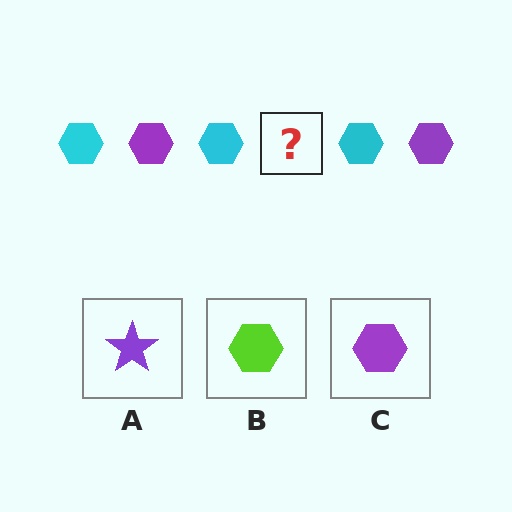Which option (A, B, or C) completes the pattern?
C.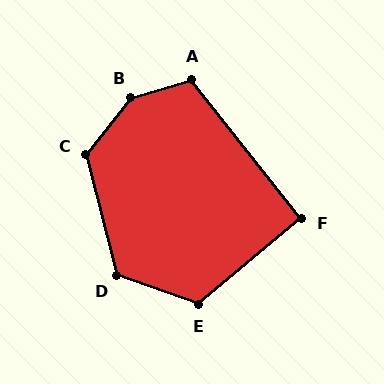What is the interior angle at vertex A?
Approximately 112 degrees (obtuse).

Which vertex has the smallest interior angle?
F, at approximately 91 degrees.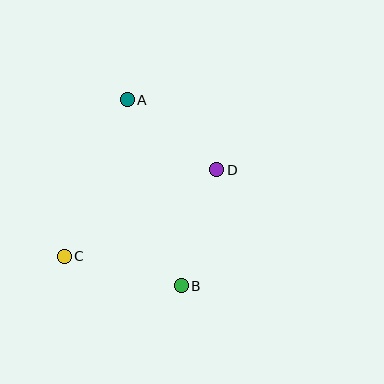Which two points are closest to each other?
Points A and D are closest to each other.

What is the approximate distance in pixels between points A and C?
The distance between A and C is approximately 168 pixels.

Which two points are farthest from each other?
Points A and B are farthest from each other.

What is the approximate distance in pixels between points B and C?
The distance between B and C is approximately 121 pixels.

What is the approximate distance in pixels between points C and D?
The distance between C and D is approximately 175 pixels.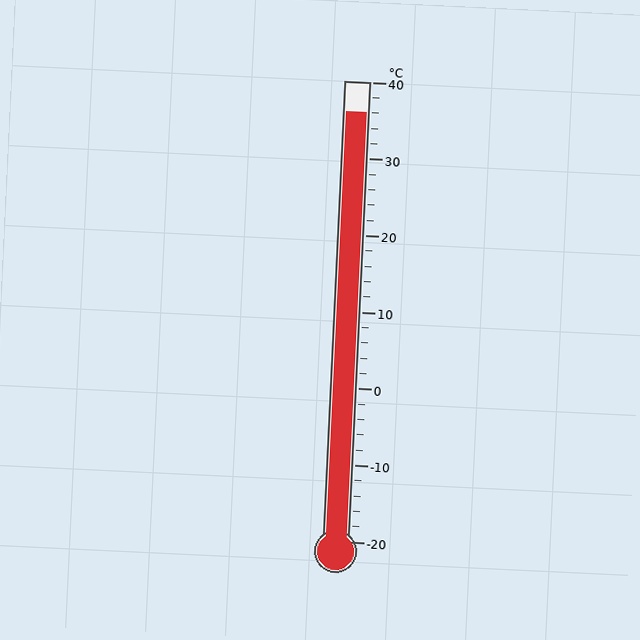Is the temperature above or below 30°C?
The temperature is above 30°C.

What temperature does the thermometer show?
The thermometer shows approximately 36°C.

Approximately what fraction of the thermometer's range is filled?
The thermometer is filled to approximately 95% of its range.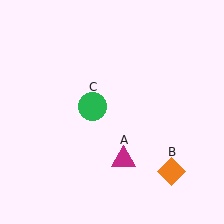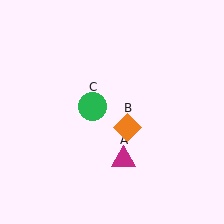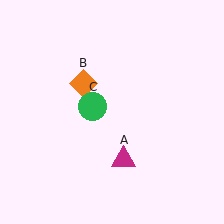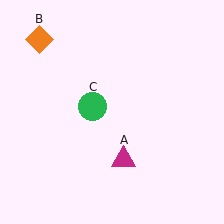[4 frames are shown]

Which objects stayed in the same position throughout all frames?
Magenta triangle (object A) and green circle (object C) remained stationary.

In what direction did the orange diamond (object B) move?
The orange diamond (object B) moved up and to the left.